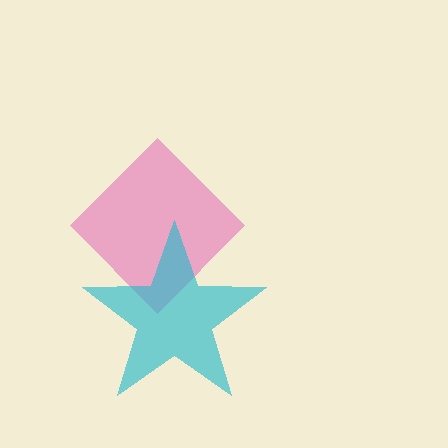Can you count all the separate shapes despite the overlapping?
Yes, there are 2 separate shapes.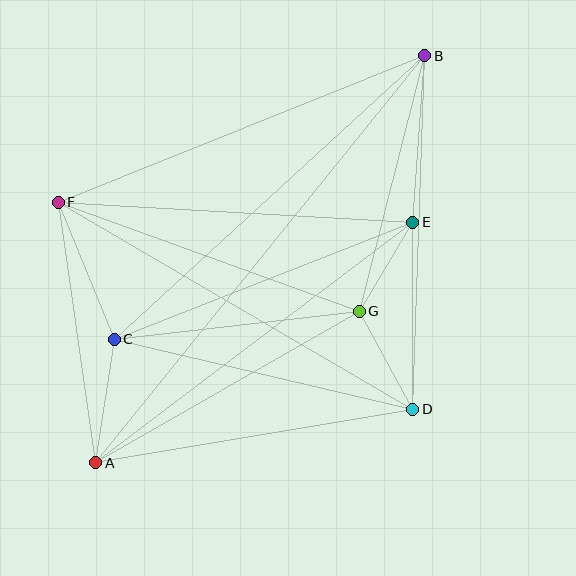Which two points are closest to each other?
Points E and G are closest to each other.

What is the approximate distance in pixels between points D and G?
The distance between D and G is approximately 112 pixels.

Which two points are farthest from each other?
Points A and B are farthest from each other.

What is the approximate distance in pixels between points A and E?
The distance between A and E is approximately 398 pixels.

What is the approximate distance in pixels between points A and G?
The distance between A and G is approximately 304 pixels.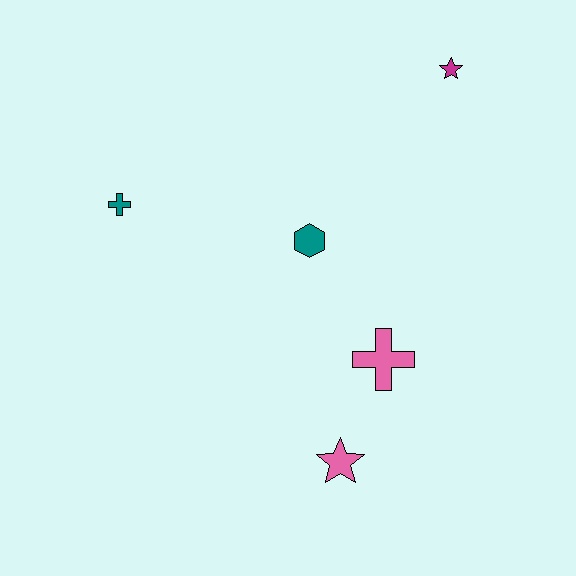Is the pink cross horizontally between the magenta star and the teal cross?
Yes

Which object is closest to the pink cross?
The pink star is closest to the pink cross.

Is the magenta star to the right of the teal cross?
Yes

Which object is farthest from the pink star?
The magenta star is farthest from the pink star.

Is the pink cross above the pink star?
Yes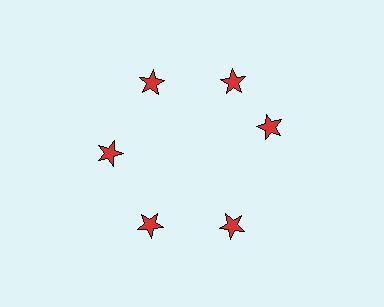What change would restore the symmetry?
The symmetry would be restored by rotating it back into even spacing with its neighbors so that all 6 stars sit at equal angles and equal distance from the center.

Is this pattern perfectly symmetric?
No. The 6 red stars are arranged in a ring, but one element near the 3 o'clock position is rotated out of alignment along the ring, breaking the 6-fold rotational symmetry.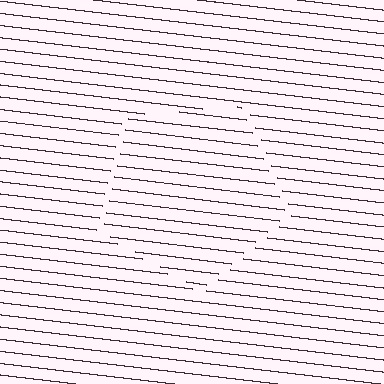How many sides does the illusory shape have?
5 sides — the line-ends trace a pentagon.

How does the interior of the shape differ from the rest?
The interior of the shape contains the same grating, shifted by half a period — the contour is defined by the phase discontinuity where line-ends from the inner and outer gratings abut.